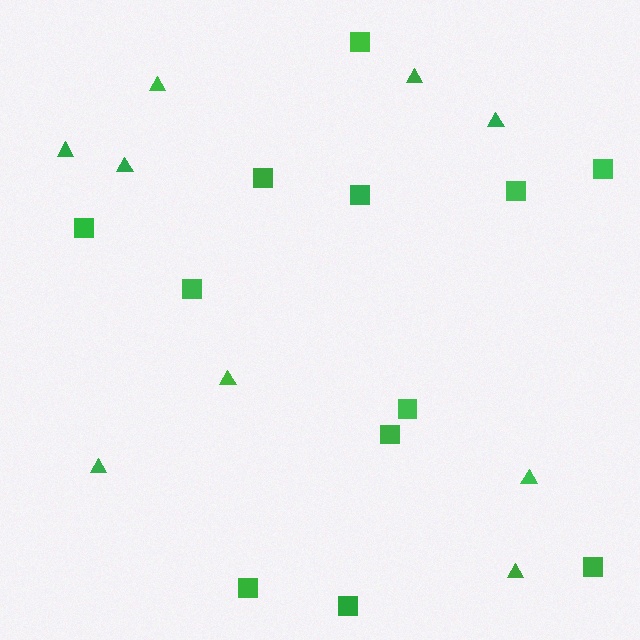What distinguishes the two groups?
There are 2 groups: one group of squares (12) and one group of triangles (9).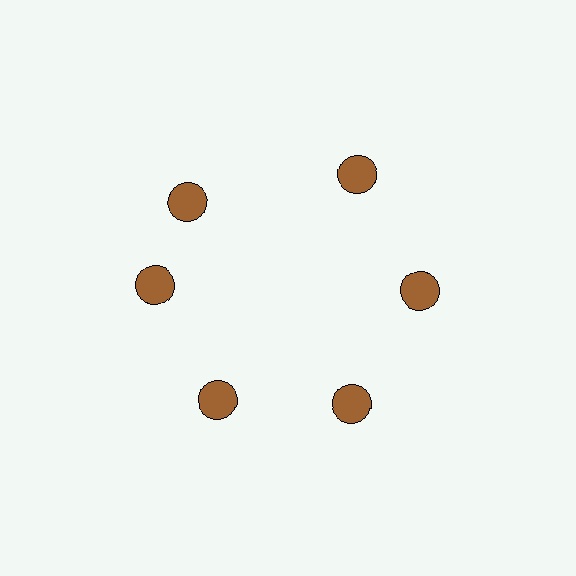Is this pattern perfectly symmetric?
No. The 6 brown circles are arranged in a ring, but one element near the 11 o'clock position is rotated out of alignment along the ring, breaking the 6-fold rotational symmetry.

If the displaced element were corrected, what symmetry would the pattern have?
It would have 6-fold rotational symmetry — the pattern would map onto itself every 60 degrees.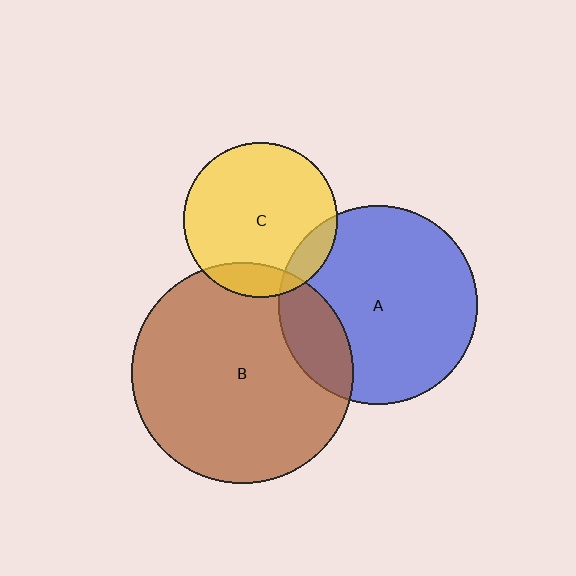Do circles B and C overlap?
Yes.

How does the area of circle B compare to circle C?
Approximately 2.1 times.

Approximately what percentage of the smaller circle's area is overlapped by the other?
Approximately 15%.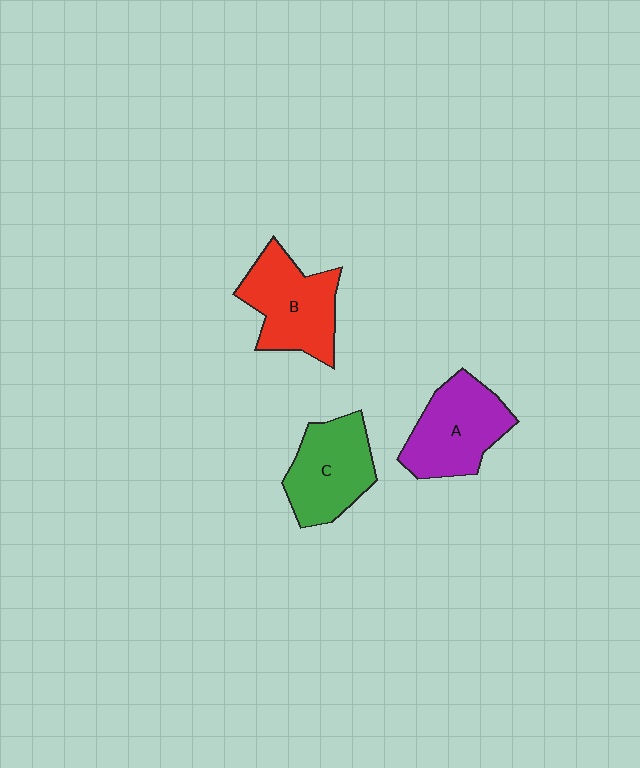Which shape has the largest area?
Shape B (red).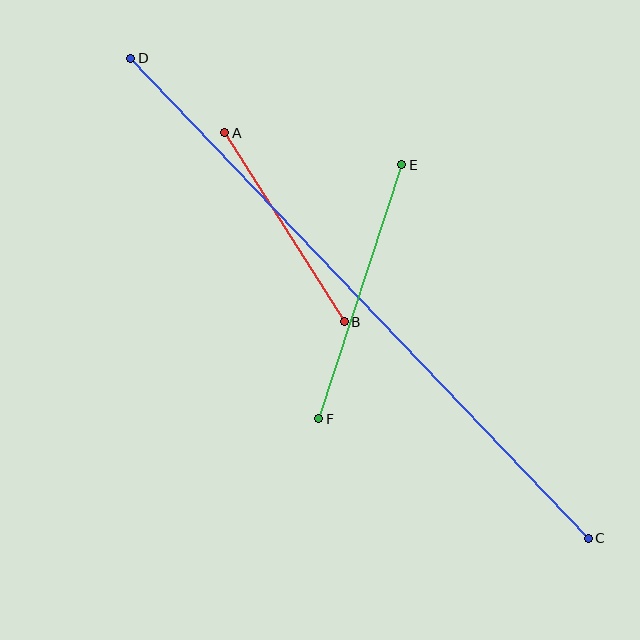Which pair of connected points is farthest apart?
Points C and D are farthest apart.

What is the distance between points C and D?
The distance is approximately 663 pixels.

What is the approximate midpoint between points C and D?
The midpoint is at approximately (359, 298) pixels.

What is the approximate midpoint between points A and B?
The midpoint is at approximately (284, 227) pixels.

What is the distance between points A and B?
The distance is approximately 224 pixels.